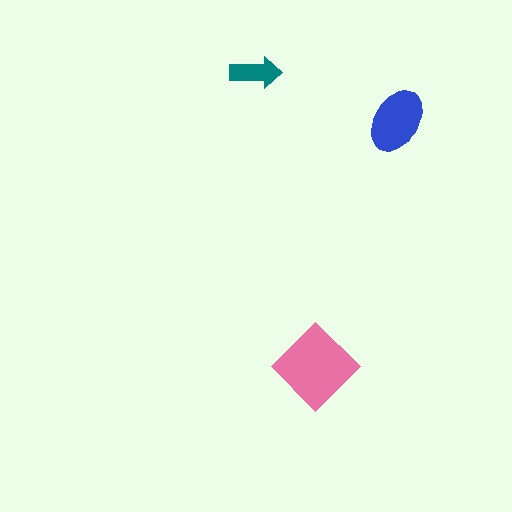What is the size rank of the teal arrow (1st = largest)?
3rd.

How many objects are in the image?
There are 3 objects in the image.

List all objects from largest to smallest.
The pink diamond, the blue ellipse, the teal arrow.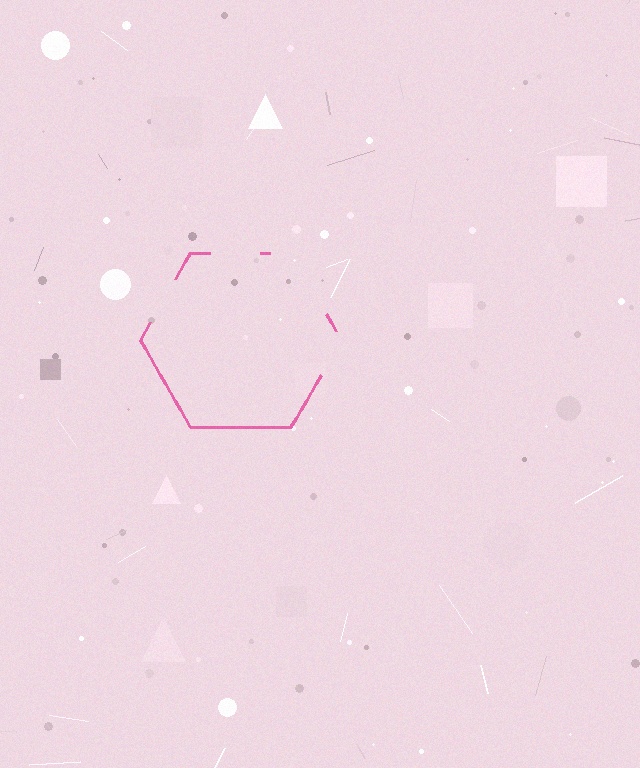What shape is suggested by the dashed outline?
The dashed outline suggests a hexagon.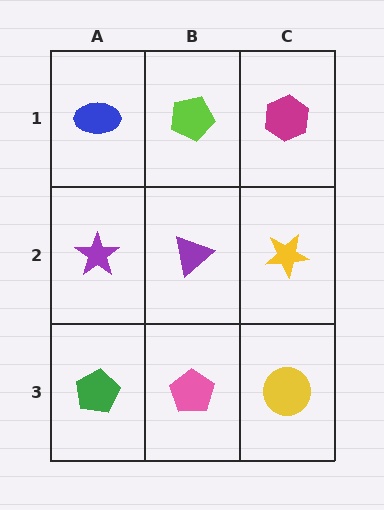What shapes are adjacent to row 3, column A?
A purple star (row 2, column A), a pink pentagon (row 3, column B).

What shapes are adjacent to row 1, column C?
A yellow star (row 2, column C), a lime pentagon (row 1, column B).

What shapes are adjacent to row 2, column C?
A magenta hexagon (row 1, column C), a yellow circle (row 3, column C), a purple triangle (row 2, column B).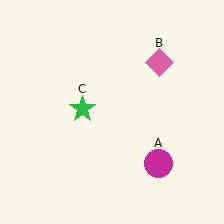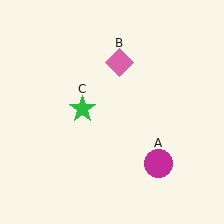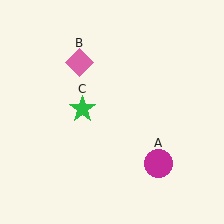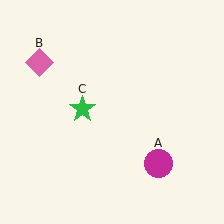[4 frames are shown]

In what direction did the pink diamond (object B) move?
The pink diamond (object B) moved left.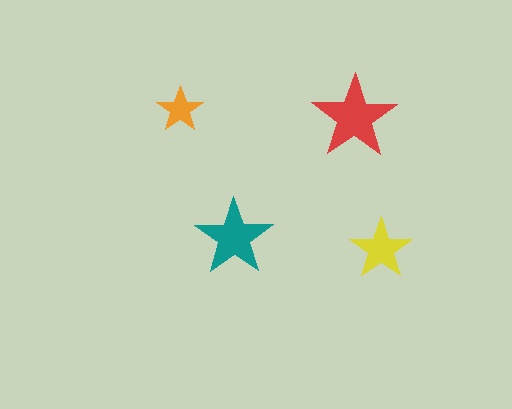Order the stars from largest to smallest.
the red one, the teal one, the yellow one, the orange one.